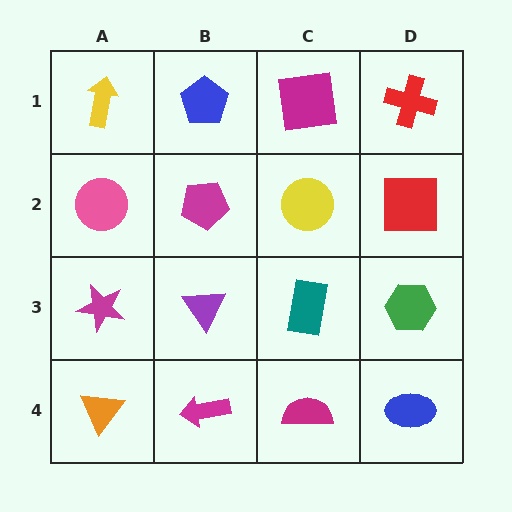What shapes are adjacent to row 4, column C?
A teal rectangle (row 3, column C), a magenta arrow (row 4, column B), a blue ellipse (row 4, column D).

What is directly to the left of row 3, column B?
A magenta star.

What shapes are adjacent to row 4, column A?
A magenta star (row 3, column A), a magenta arrow (row 4, column B).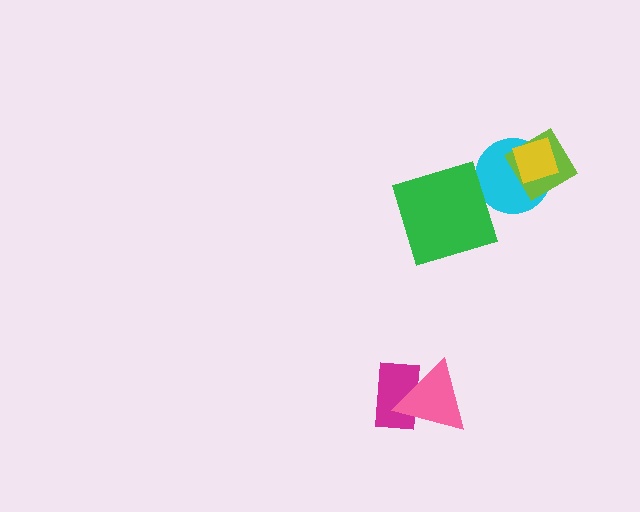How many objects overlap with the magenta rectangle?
1 object overlaps with the magenta rectangle.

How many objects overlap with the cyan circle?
2 objects overlap with the cyan circle.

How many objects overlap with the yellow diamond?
2 objects overlap with the yellow diamond.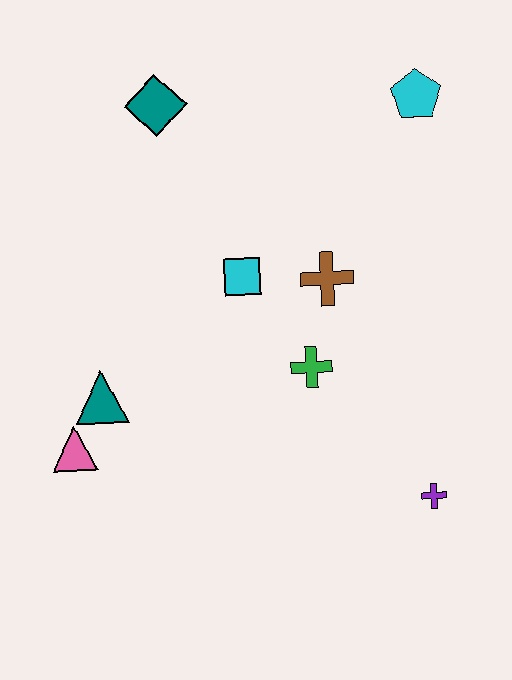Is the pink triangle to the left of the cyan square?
Yes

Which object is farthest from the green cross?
The teal diamond is farthest from the green cross.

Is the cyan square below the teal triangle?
No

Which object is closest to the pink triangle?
The teal triangle is closest to the pink triangle.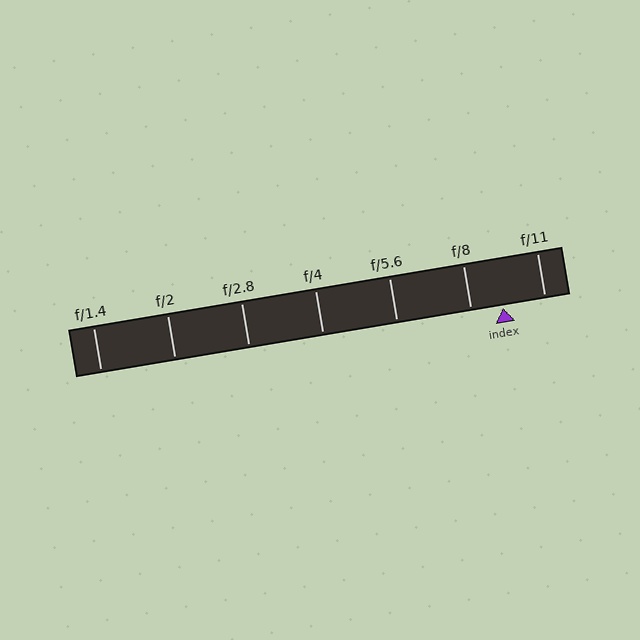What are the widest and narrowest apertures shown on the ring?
The widest aperture shown is f/1.4 and the narrowest is f/11.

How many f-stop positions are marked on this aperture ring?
There are 7 f-stop positions marked.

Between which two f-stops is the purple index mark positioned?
The index mark is between f/8 and f/11.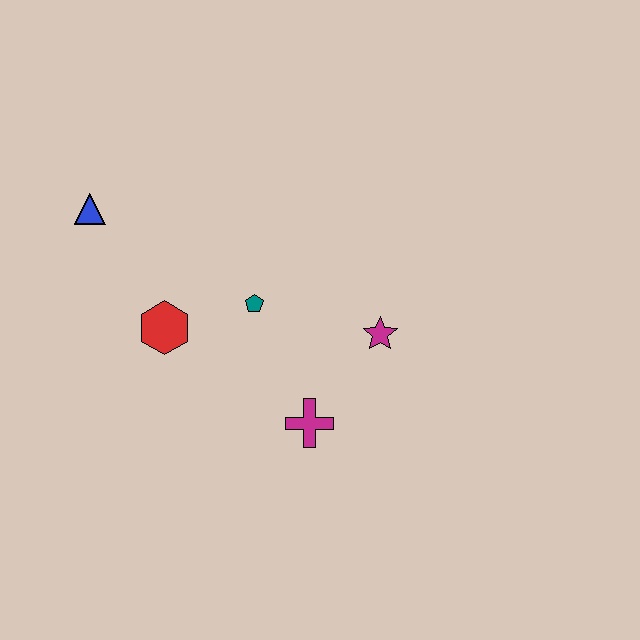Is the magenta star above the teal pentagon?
No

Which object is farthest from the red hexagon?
The magenta star is farthest from the red hexagon.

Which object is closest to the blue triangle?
The red hexagon is closest to the blue triangle.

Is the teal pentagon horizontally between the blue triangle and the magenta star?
Yes